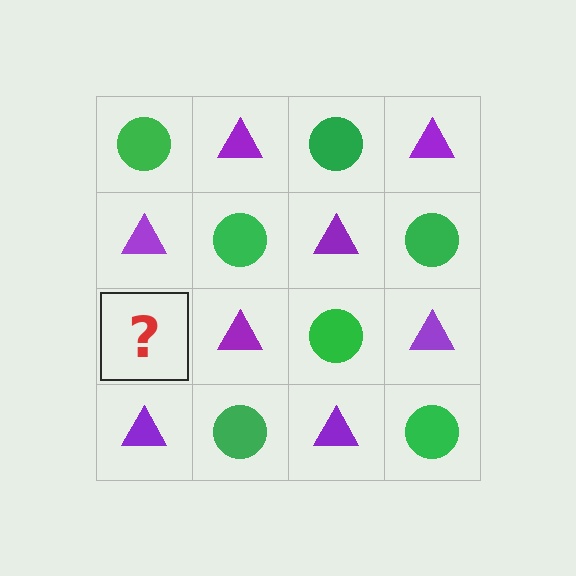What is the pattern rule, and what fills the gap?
The rule is that it alternates green circle and purple triangle in a checkerboard pattern. The gap should be filled with a green circle.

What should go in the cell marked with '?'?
The missing cell should contain a green circle.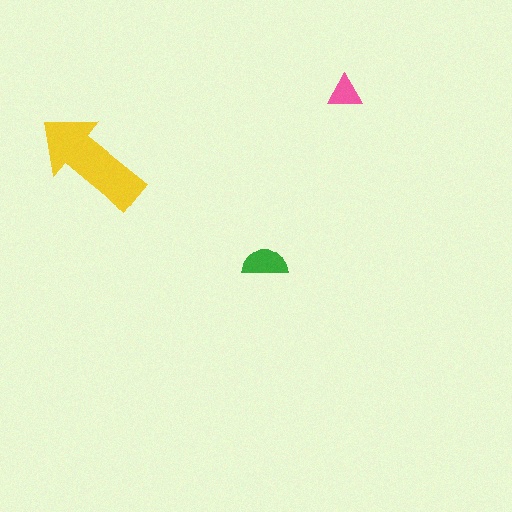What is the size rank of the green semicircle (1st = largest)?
2nd.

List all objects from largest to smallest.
The yellow arrow, the green semicircle, the pink triangle.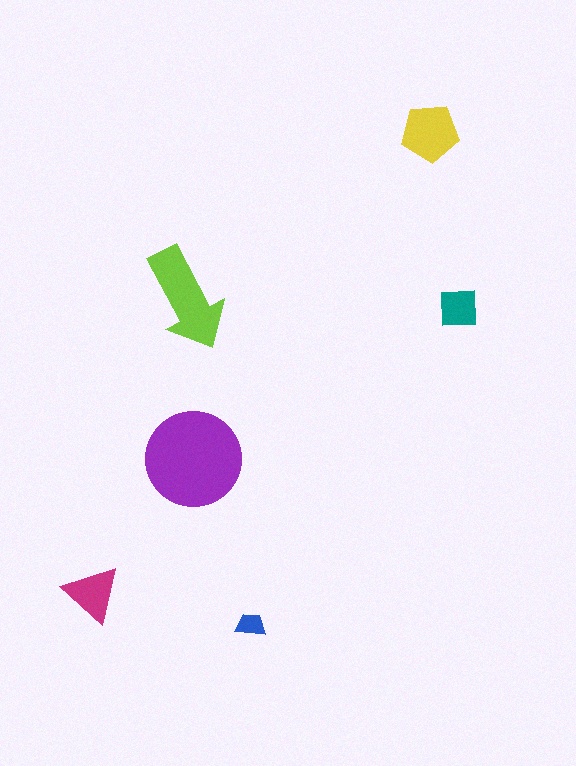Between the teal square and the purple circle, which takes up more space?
The purple circle.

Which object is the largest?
The purple circle.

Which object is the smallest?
The blue trapezoid.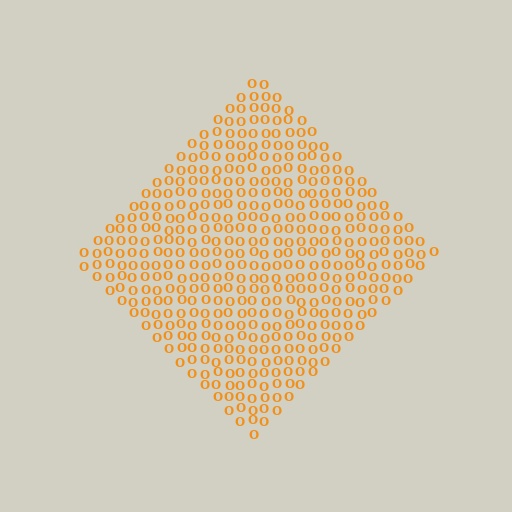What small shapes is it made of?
It is made of small letter O's.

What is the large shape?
The large shape is a diamond.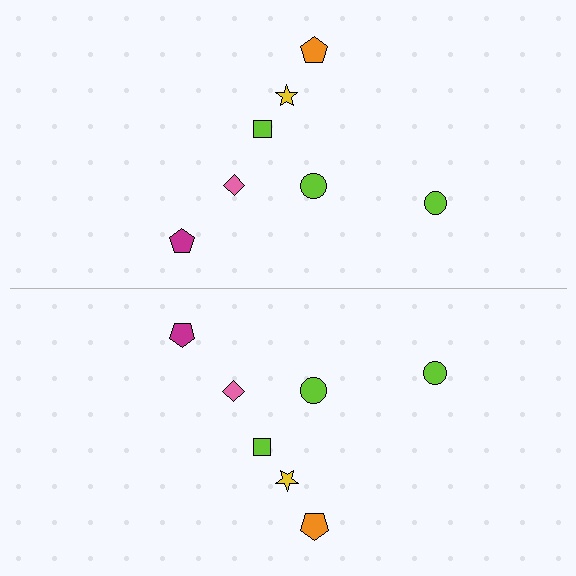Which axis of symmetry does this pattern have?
The pattern has a horizontal axis of symmetry running through the center of the image.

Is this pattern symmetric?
Yes, this pattern has bilateral (reflection) symmetry.